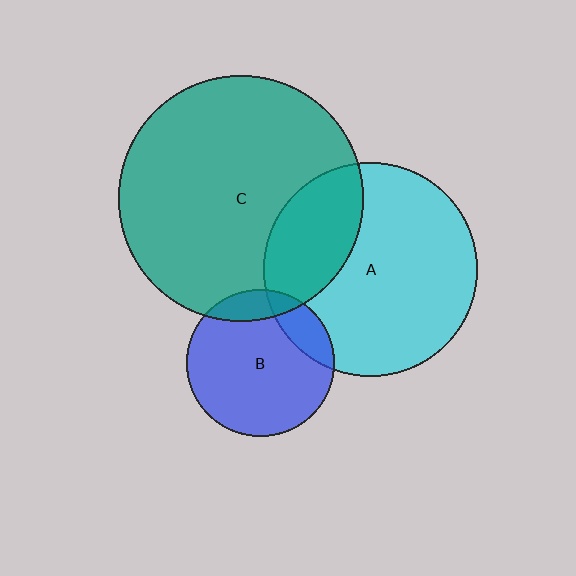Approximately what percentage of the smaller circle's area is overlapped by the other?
Approximately 10%.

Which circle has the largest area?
Circle C (teal).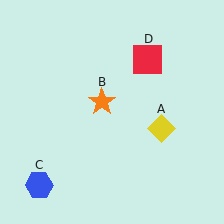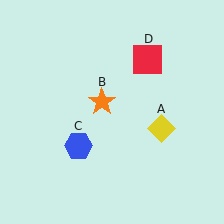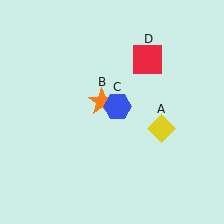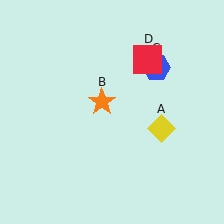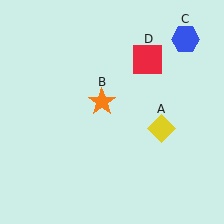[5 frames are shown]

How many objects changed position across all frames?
1 object changed position: blue hexagon (object C).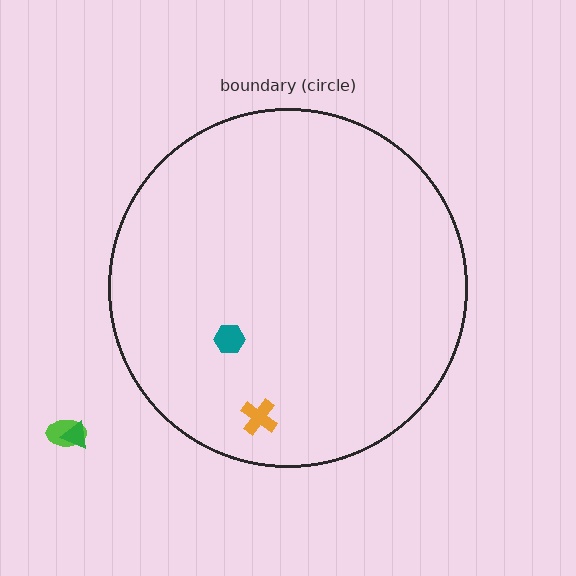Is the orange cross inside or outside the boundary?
Inside.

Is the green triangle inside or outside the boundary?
Outside.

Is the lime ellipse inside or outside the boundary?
Outside.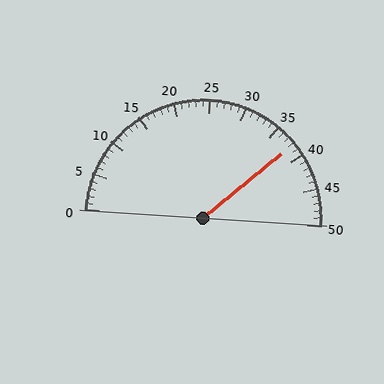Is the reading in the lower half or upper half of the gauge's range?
The reading is in the upper half of the range (0 to 50).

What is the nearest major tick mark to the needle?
The nearest major tick mark is 40.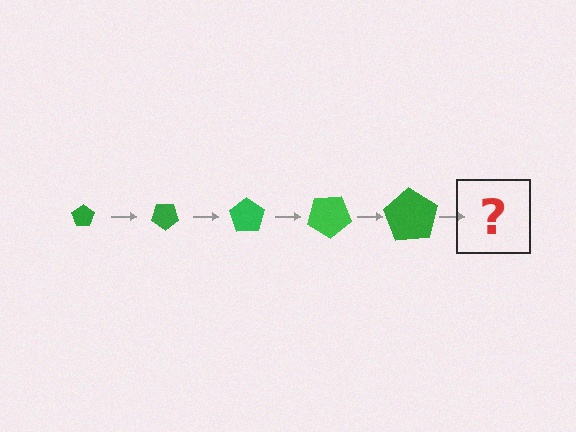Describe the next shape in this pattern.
It should be a pentagon, larger than the previous one and rotated 175 degrees from the start.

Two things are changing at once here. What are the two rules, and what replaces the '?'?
The two rules are that the pentagon grows larger each step and it rotates 35 degrees each step. The '?' should be a pentagon, larger than the previous one and rotated 175 degrees from the start.